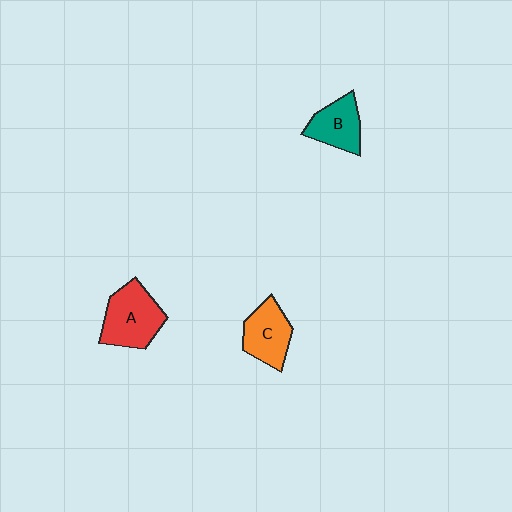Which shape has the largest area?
Shape A (red).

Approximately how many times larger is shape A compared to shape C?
Approximately 1.3 times.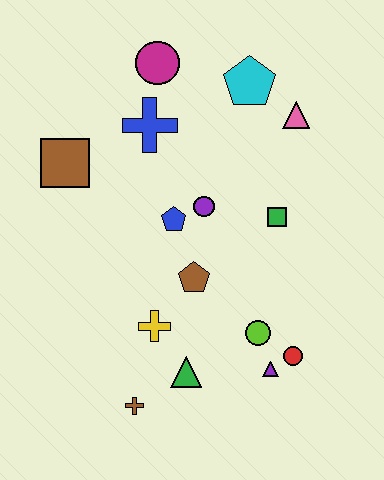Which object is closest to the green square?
The purple circle is closest to the green square.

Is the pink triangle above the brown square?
Yes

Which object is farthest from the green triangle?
The magenta circle is farthest from the green triangle.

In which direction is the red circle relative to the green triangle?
The red circle is to the right of the green triangle.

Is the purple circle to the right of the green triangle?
Yes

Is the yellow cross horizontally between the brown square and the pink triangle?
Yes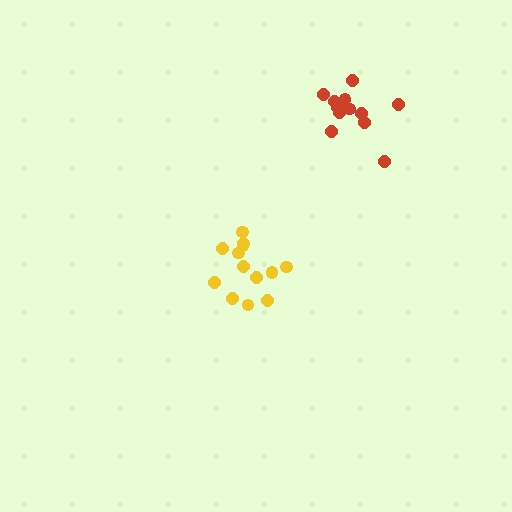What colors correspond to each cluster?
The clusters are colored: red, yellow.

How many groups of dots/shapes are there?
There are 2 groups.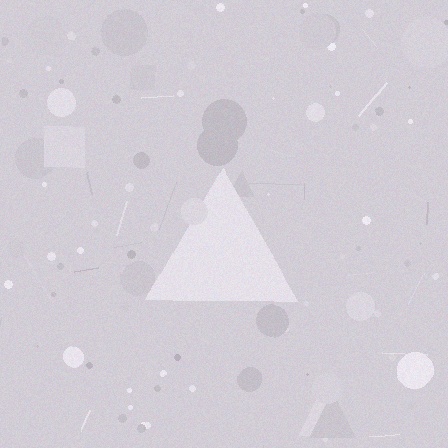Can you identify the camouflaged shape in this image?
The camouflaged shape is a triangle.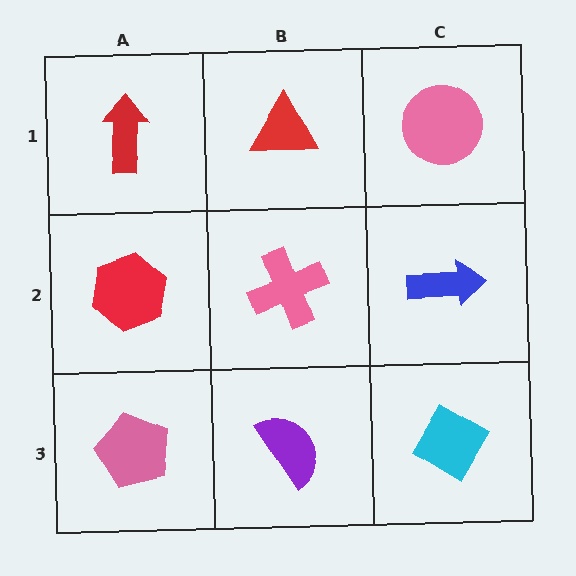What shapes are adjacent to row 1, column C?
A blue arrow (row 2, column C), a red triangle (row 1, column B).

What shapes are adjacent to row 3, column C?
A blue arrow (row 2, column C), a purple semicircle (row 3, column B).